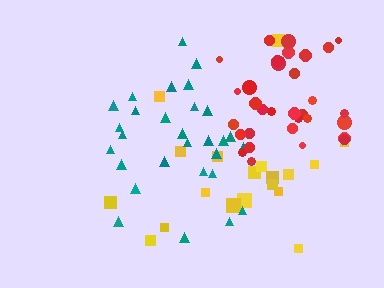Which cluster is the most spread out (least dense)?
Yellow.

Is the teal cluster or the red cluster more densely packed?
Teal.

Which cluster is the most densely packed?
Teal.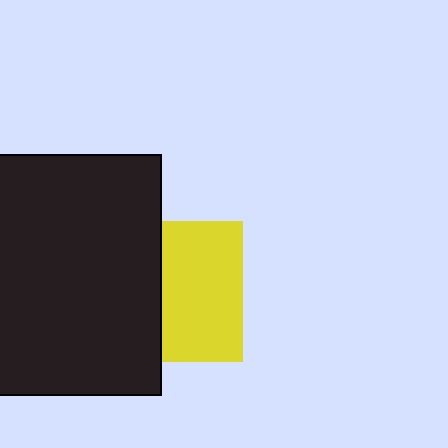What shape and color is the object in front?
The object in front is a black rectangle.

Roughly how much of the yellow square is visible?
About half of it is visible (roughly 58%).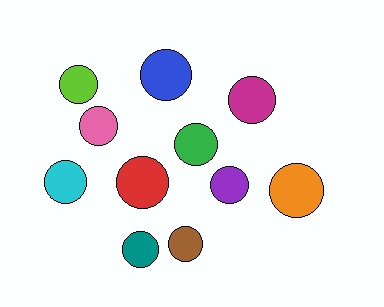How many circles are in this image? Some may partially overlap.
There are 11 circles.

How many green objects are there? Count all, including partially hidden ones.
There is 1 green object.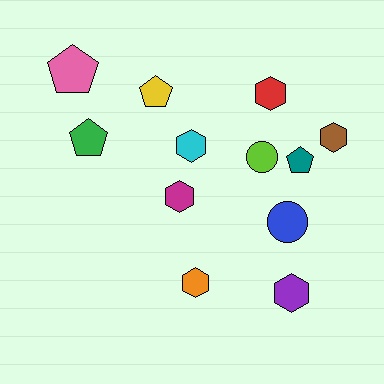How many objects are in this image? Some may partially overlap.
There are 12 objects.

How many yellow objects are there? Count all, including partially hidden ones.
There is 1 yellow object.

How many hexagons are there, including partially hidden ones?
There are 6 hexagons.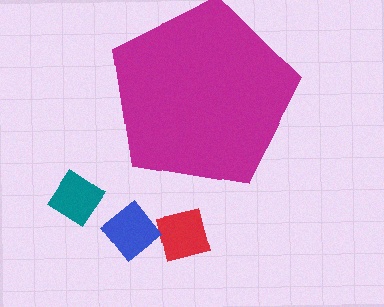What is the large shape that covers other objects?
A magenta pentagon.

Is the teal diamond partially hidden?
No, the teal diamond is fully visible.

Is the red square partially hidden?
No, the red square is fully visible.